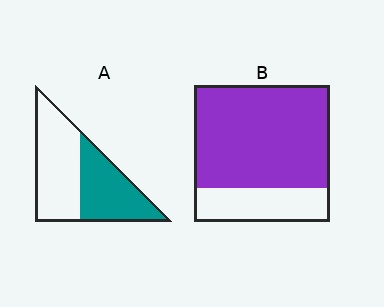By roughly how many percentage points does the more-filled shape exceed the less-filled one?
By roughly 30 percentage points (B over A).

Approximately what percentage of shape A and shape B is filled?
A is approximately 45% and B is approximately 75%.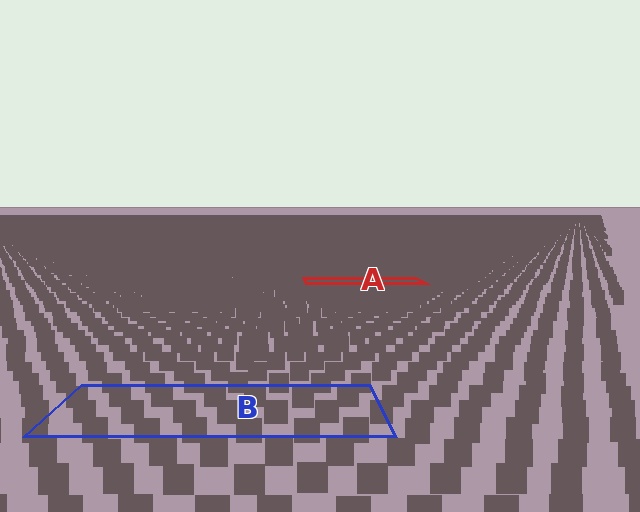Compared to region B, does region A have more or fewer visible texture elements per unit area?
Region A has more texture elements per unit area — they are packed more densely because it is farther away.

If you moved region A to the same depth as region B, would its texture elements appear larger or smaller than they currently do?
They would appear larger. At a closer depth, the same texture elements are projected at a bigger on-screen size.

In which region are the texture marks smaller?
The texture marks are smaller in region A, because it is farther away.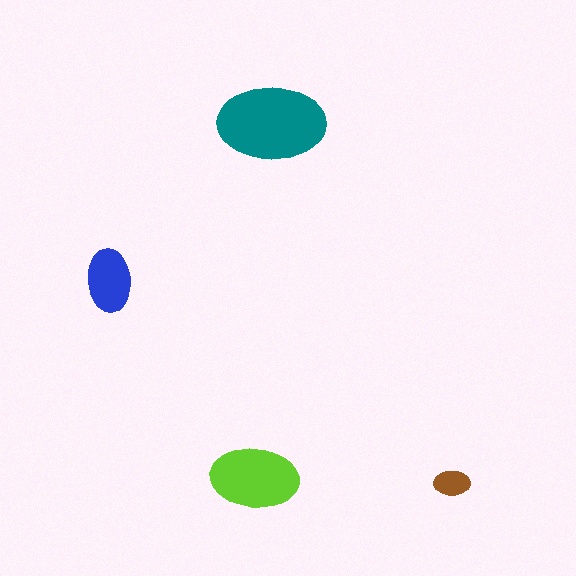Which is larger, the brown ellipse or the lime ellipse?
The lime one.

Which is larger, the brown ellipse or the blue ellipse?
The blue one.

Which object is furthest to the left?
The blue ellipse is leftmost.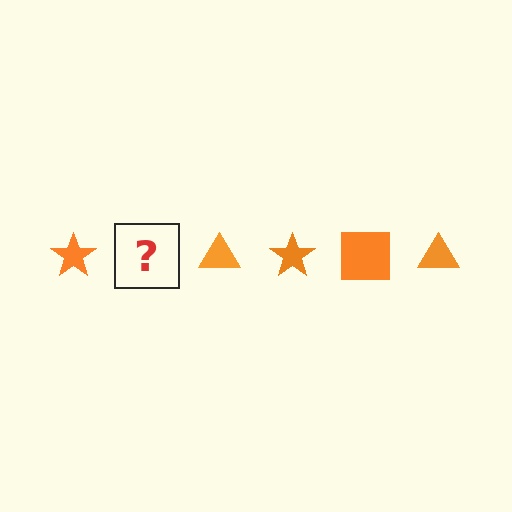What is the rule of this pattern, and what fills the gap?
The rule is that the pattern cycles through star, square, triangle shapes in orange. The gap should be filled with an orange square.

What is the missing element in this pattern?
The missing element is an orange square.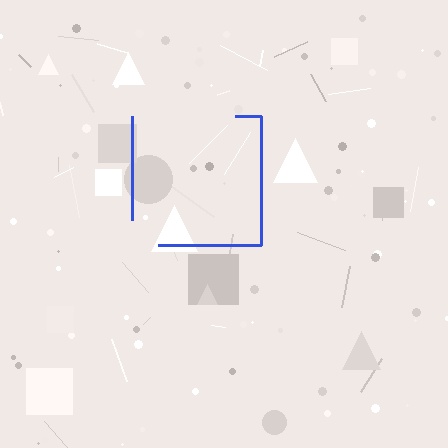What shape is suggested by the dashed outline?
The dashed outline suggests a square.